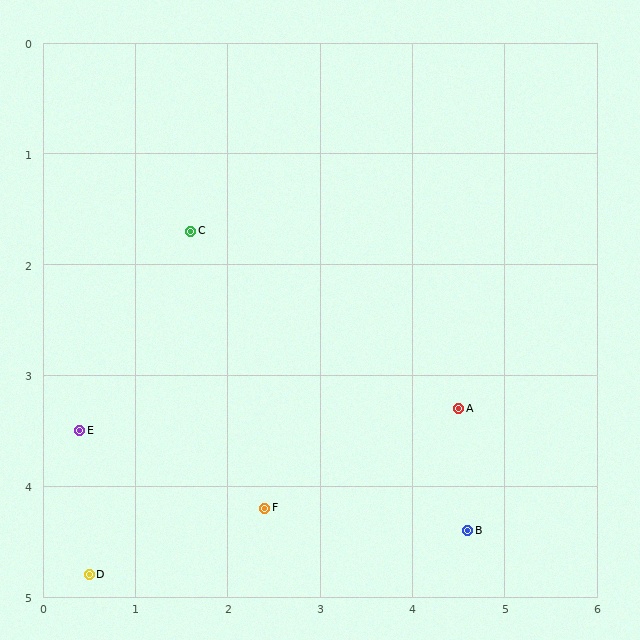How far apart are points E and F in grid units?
Points E and F are about 2.1 grid units apart.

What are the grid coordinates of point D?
Point D is at approximately (0.5, 4.8).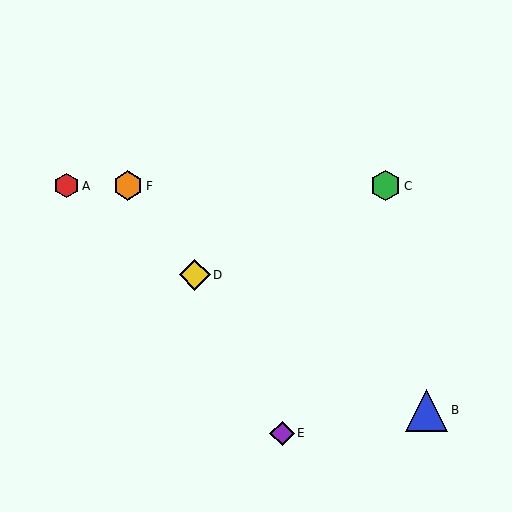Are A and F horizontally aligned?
Yes, both are at y≈186.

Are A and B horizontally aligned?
No, A is at y≈186 and B is at y≈410.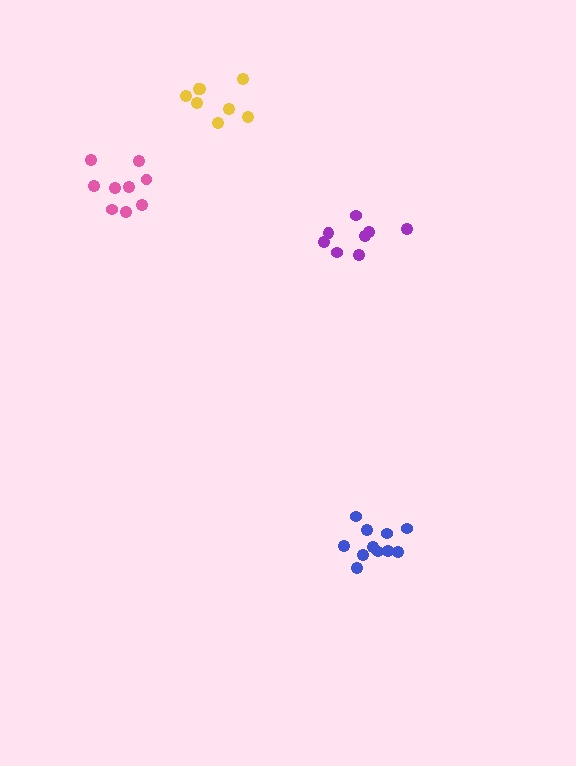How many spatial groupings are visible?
There are 4 spatial groupings.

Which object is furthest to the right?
The blue cluster is rightmost.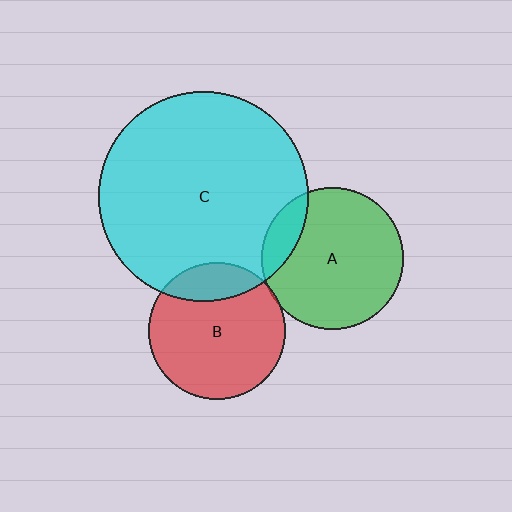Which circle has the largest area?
Circle C (cyan).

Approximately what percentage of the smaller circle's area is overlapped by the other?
Approximately 20%.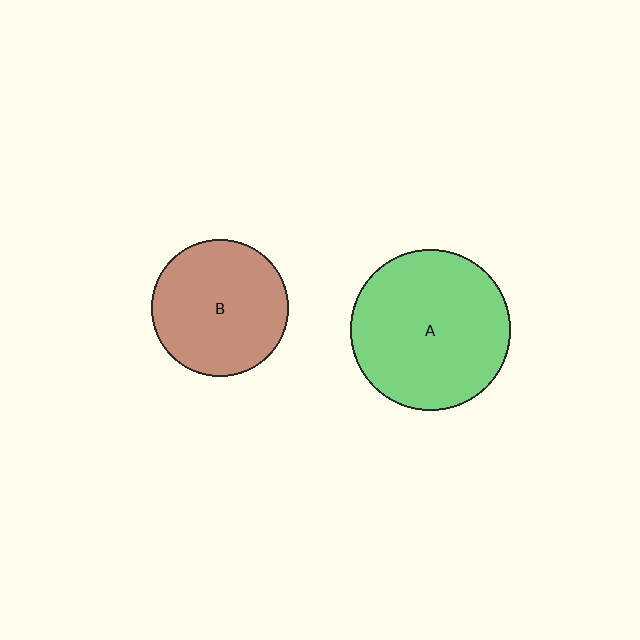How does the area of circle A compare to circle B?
Approximately 1.4 times.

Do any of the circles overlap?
No, none of the circles overlap.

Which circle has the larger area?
Circle A (green).